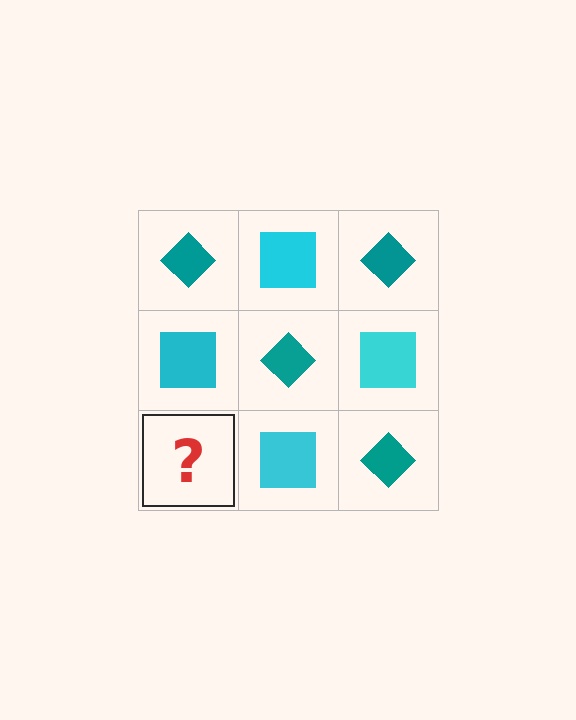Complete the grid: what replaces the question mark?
The question mark should be replaced with a teal diamond.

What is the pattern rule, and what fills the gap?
The rule is that it alternates teal diamond and cyan square in a checkerboard pattern. The gap should be filled with a teal diamond.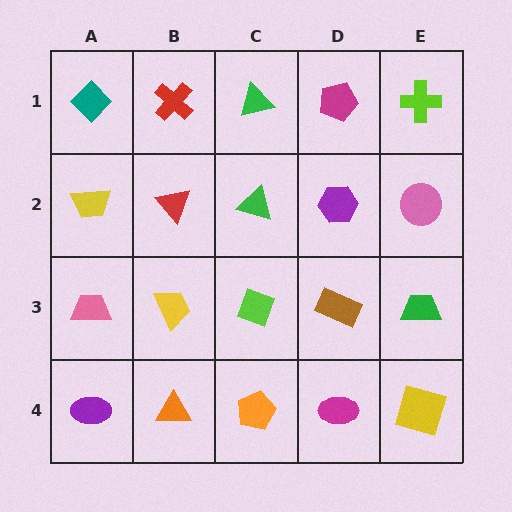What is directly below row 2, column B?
A yellow trapezoid.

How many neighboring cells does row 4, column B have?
3.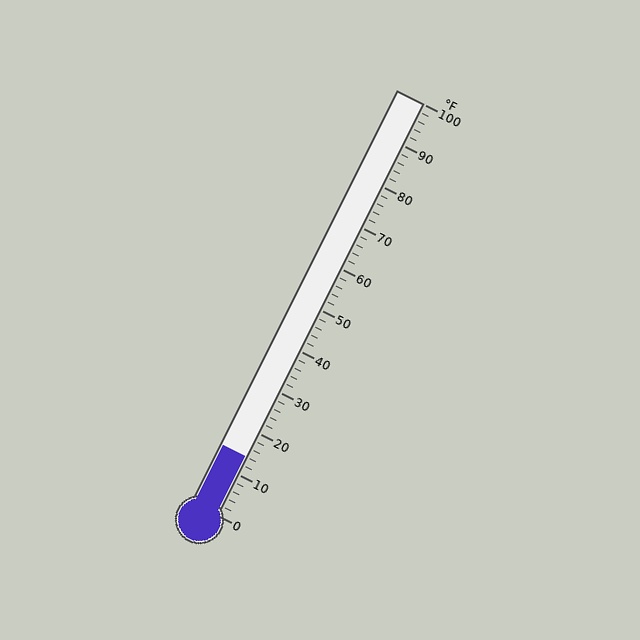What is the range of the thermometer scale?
The thermometer scale ranges from 0°F to 100°F.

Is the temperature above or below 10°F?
The temperature is above 10°F.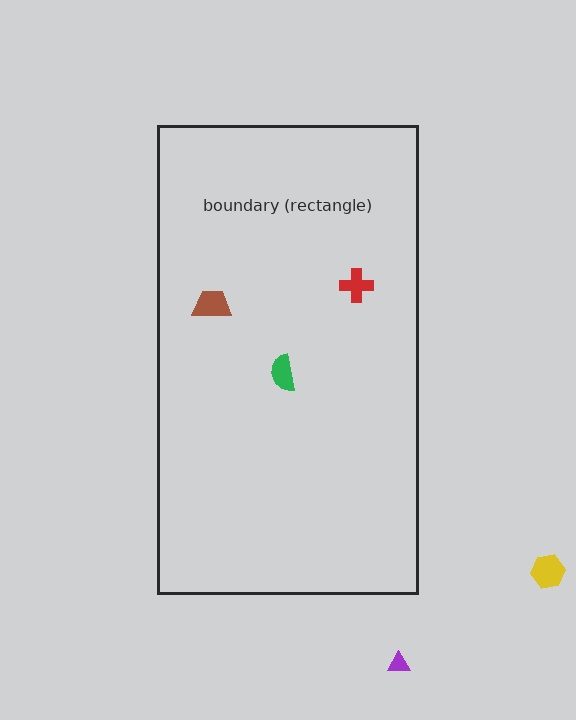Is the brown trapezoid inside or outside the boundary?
Inside.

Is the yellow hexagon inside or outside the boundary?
Outside.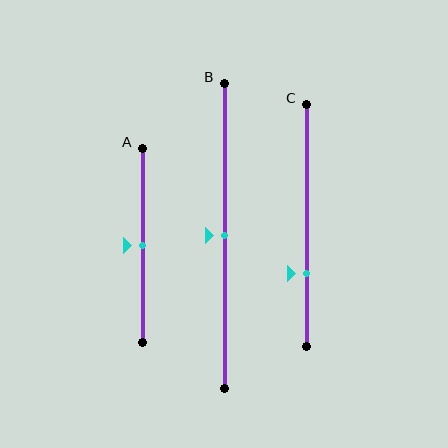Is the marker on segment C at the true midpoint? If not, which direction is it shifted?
No, the marker on segment C is shifted downward by about 20% of the segment length.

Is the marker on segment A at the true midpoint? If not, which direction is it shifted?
Yes, the marker on segment A is at the true midpoint.